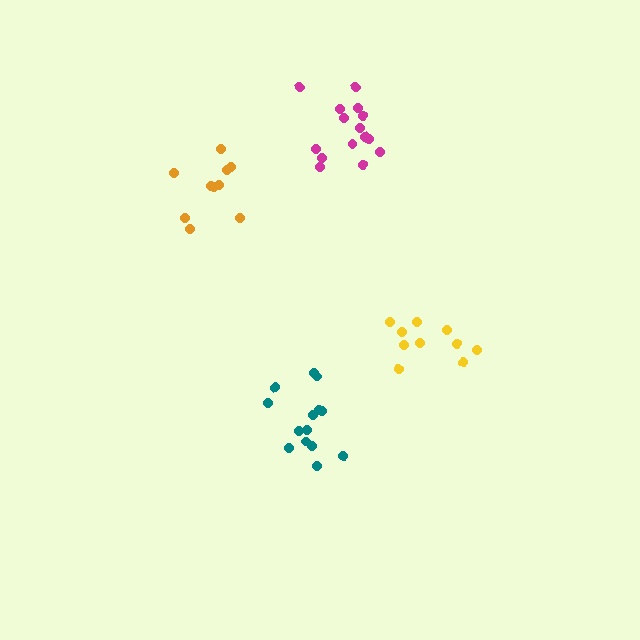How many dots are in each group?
Group 1: 10 dots, Group 2: 14 dots, Group 3: 10 dots, Group 4: 15 dots (49 total).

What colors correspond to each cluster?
The clusters are colored: yellow, teal, orange, magenta.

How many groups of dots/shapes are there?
There are 4 groups.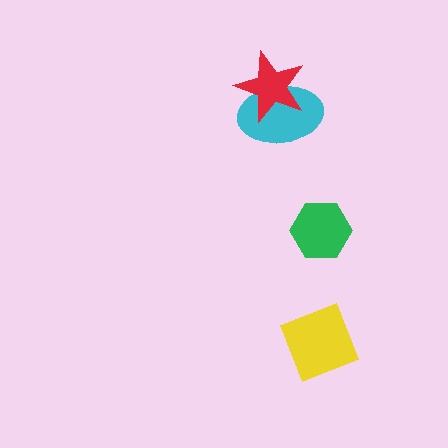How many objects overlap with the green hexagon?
0 objects overlap with the green hexagon.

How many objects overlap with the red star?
1 object overlaps with the red star.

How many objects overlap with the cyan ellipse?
1 object overlaps with the cyan ellipse.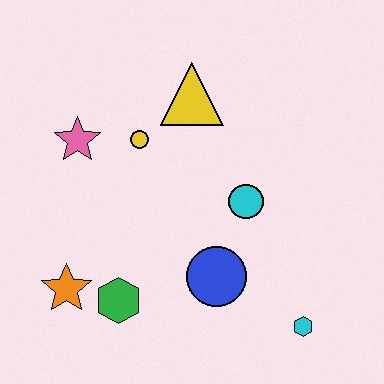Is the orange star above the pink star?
No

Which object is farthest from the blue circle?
The pink star is farthest from the blue circle.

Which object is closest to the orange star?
The green hexagon is closest to the orange star.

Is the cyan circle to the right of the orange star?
Yes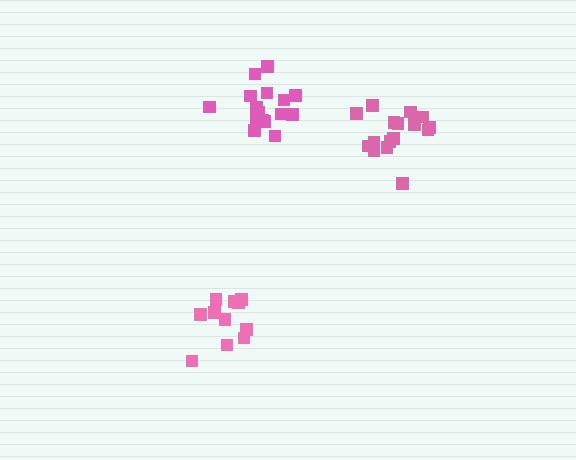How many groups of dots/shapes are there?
There are 3 groups.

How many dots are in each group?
Group 1: 16 dots, Group 2: 16 dots, Group 3: 11 dots (43 total).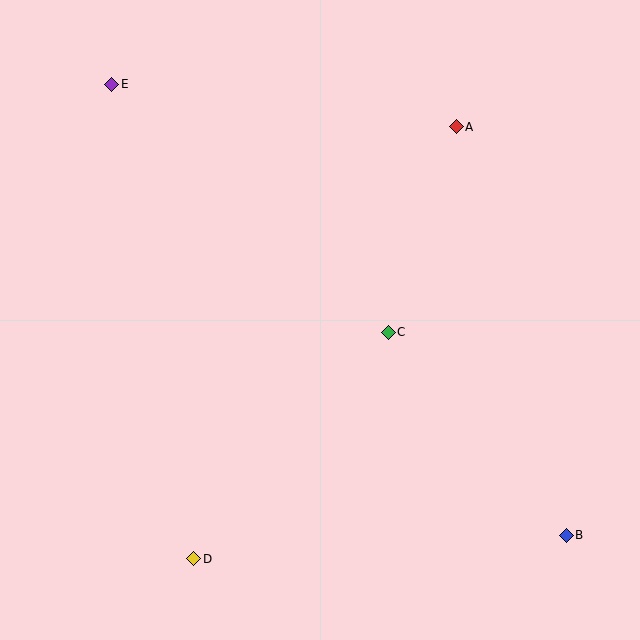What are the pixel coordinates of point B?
Point B is at (566, 535).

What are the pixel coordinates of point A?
Point A is at (456, 127).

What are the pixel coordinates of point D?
Point D is at (194, 559).